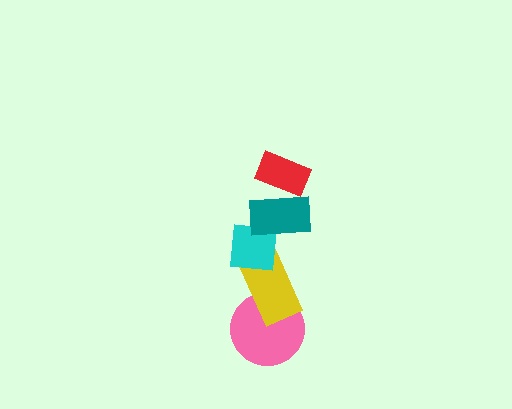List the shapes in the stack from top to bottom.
From top to bottom: the red rectangle, the teal rectangle, the cyan square, the yellow rectangle, the pink circle.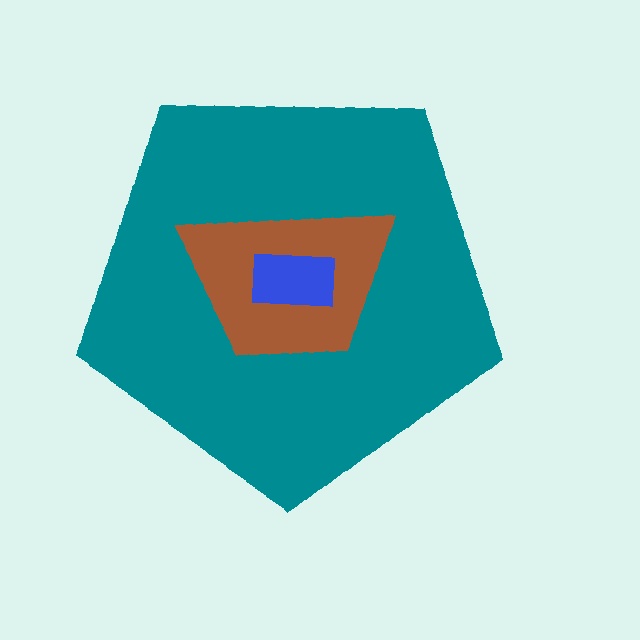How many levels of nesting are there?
3.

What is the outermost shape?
The teal pentagon.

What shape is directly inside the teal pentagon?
The brown trapezoid.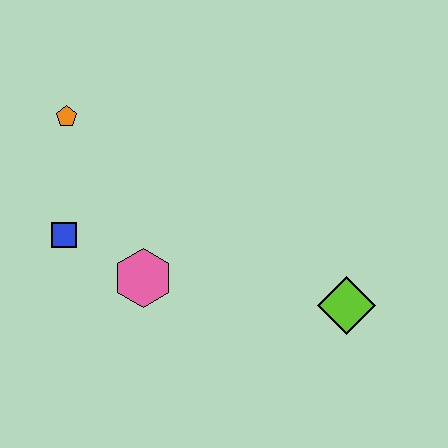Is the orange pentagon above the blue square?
Yes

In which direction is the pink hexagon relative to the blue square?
The pink hexagon is to the right of the blue square.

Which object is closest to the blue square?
The pink hexagon is closest to the blue square.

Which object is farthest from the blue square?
The lime diamond is farthest from the blue square.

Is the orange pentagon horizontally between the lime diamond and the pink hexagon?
No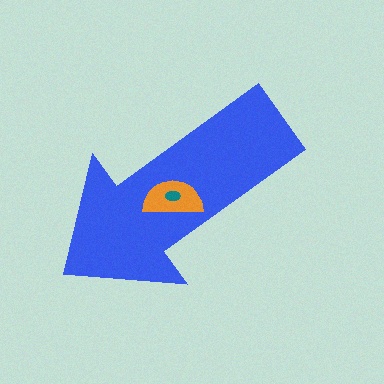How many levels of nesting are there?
3.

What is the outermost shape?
The blue arrow.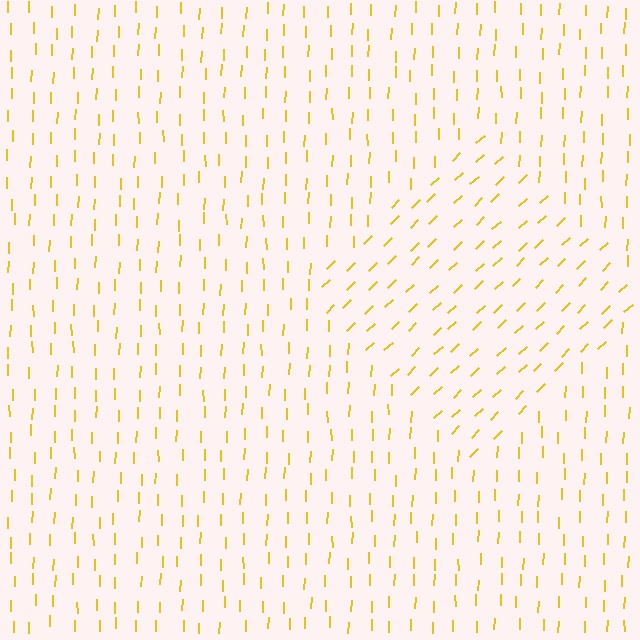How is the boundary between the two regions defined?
The boundary is defined purely by a change in line orientation (approximately 45 degrees difference). All lines are the same color and thickness.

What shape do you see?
I see a diamond.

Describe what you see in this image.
The image is filled with small yellow line segments. A diamond region in the image has lines oriented differently from the surrounding lines, creating a visible texture boundary.